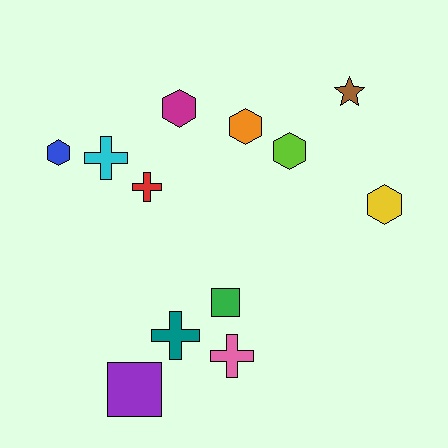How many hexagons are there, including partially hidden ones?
There are 5 hexagons.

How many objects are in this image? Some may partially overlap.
There are 12 objects.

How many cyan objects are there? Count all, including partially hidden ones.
There is 1 cyan object.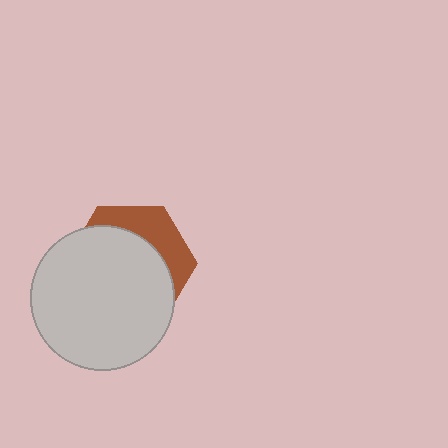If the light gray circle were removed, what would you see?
You would see the complete brown hexagon.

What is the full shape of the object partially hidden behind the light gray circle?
The partially hidden object is a brown hexagon.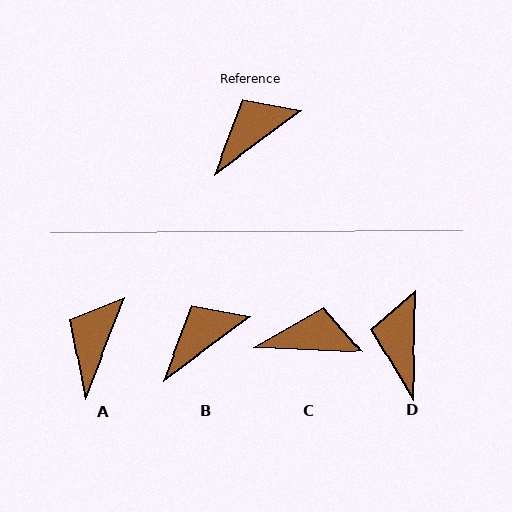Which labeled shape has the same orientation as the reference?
B.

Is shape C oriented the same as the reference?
No, it is off by about 39 degrees.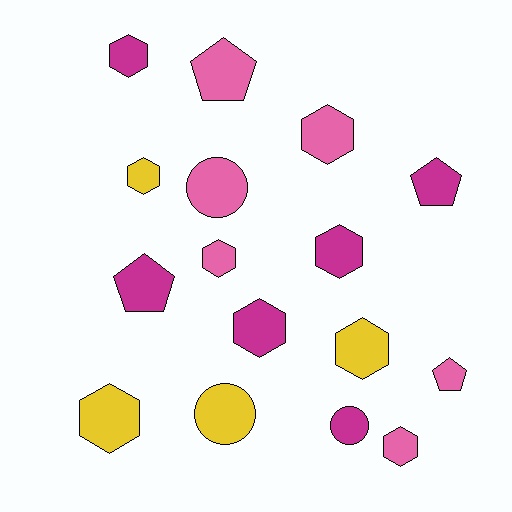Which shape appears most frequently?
Hexagon, with 9 objects.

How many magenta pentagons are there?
There are 2 magenta pentagons.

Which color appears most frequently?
Pink, with 6 objects.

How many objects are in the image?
There are 16 objects.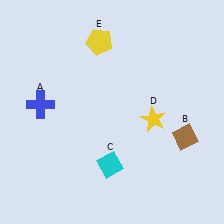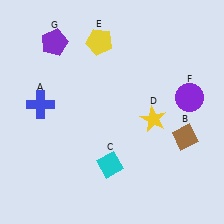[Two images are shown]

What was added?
A purple circle (F), a purple pentagon (G) were added in Image 2.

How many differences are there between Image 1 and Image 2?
There are 2 differences between the two images.